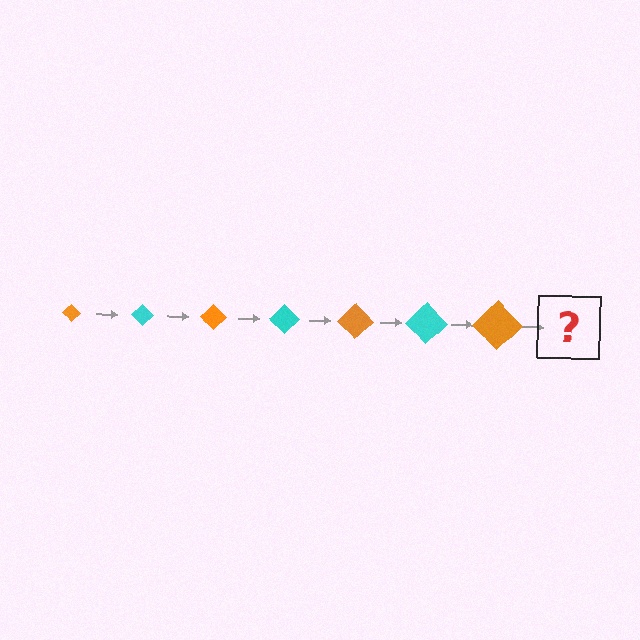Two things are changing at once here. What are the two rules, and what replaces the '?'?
The two rules are that the diamond grows larger each step and the color cycles through orange and cyan. The '?' should be a cyan diamond, larger than the previous one.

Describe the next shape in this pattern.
It should be a cyan diamond, larger than the previous one.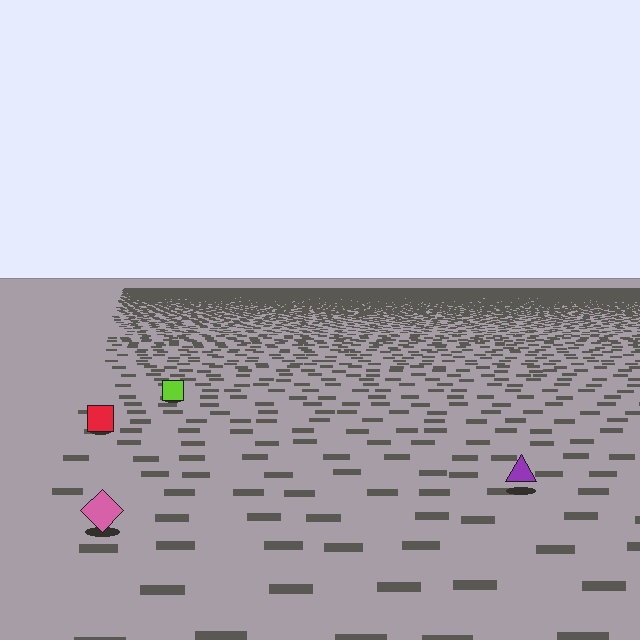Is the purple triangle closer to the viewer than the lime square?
Yes. The purple triangle is closer — you can tell from the texture gradient: the ground texture is coarser near it.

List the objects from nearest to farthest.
From nearest to farthest: the pink diamond, the purple triangle, the red square, the lime square.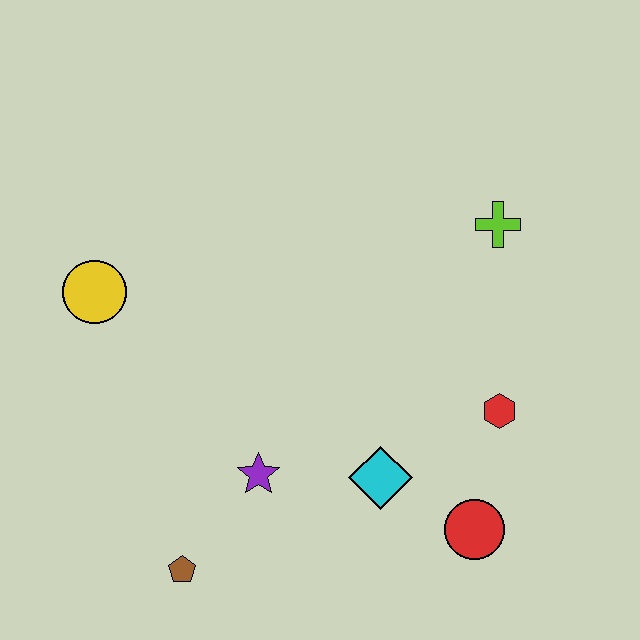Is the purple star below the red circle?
No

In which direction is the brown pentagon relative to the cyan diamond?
The brown pentagon is to the left of the cyan diamond.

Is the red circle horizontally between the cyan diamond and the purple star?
No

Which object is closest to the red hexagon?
The red circle is closest to the red hexagon.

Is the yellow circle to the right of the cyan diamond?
No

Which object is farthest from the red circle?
The yellow circle is farthest from the red circle.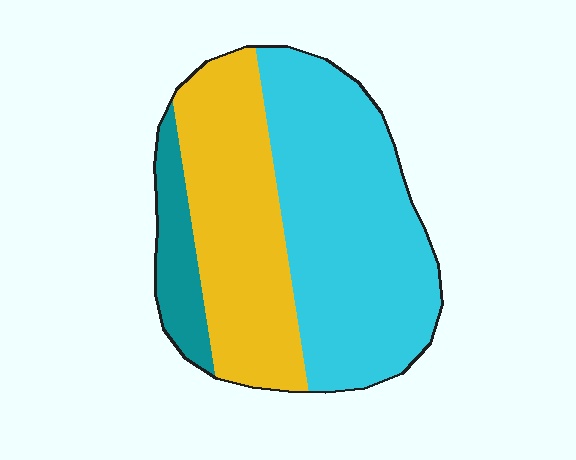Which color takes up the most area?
Cyan, at roughly 50%.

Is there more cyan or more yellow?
Cyan.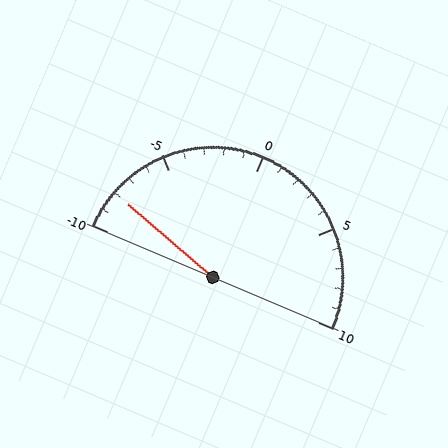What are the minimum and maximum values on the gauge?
The gauge ranges from -10 to 10.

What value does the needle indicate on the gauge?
The needle indicates approximately -8.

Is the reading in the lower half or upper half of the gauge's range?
The reading is in the lower half of the range (-10 to 10).